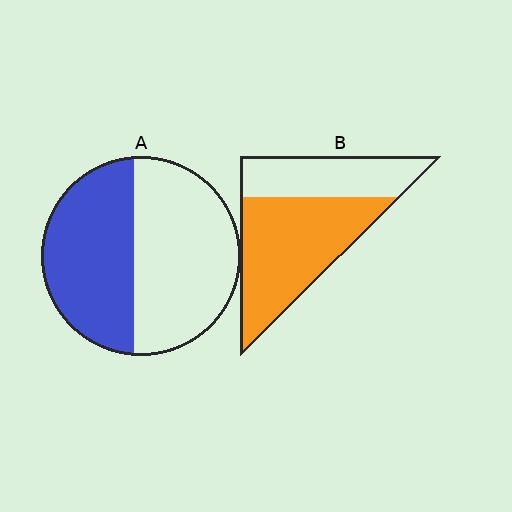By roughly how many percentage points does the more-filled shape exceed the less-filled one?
By roughly 20 percentage points (B over A).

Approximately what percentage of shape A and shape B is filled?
A is approximately 45% and B is approximately 65%.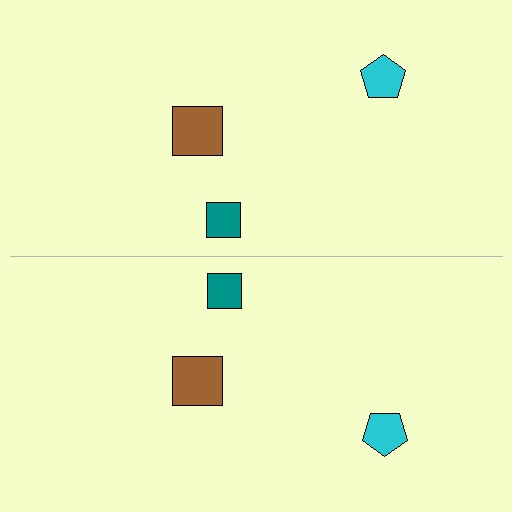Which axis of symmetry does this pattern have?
The pattern has a horizontal axis of symmetry running through the center of the image.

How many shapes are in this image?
There are 6 shapes in this image.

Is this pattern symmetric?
Yes, this pattern has bilateral (reflection) symmetry.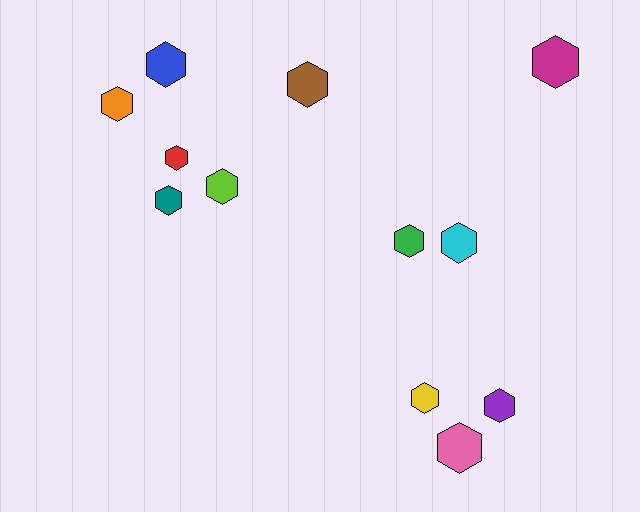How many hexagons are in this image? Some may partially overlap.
There are 12 hexagons.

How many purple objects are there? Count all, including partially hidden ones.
There is 1 purple object.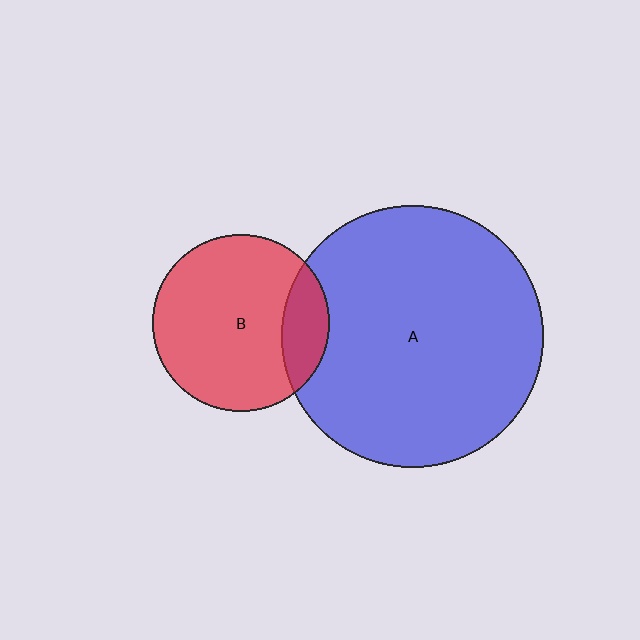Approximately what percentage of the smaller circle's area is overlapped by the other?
Approximately 15%.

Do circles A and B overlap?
Yes.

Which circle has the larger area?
Circle A (blue).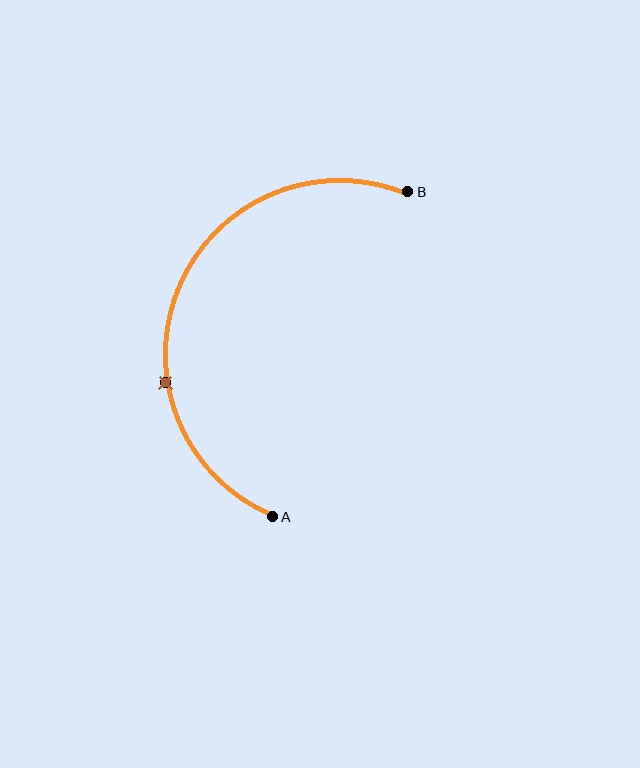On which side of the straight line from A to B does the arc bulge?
The arc bulges to the left of the straight line connecting A and B.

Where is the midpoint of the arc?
The arc midpoint is the point on the curve farthest from the straight line joining A and B. It sits to the left of that line.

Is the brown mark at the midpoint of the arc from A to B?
No. The brown mark lies on the arc but is closer to endpoint A. The arc midpoint would be at the point on the curve equidistant along the arc from both A and B.